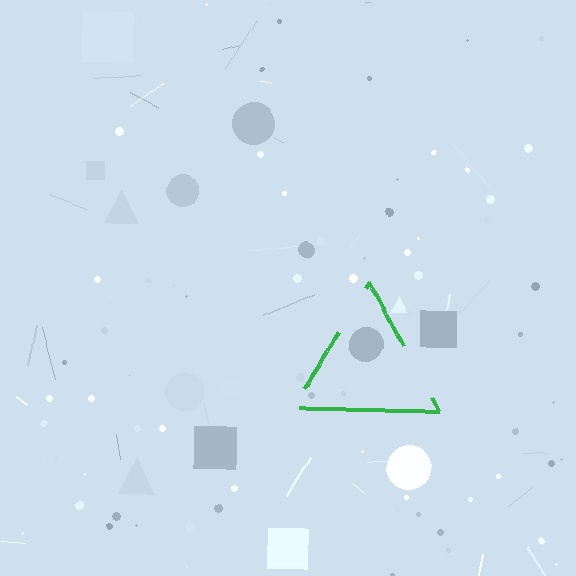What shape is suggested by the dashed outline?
The dashed outline suggests a triangle.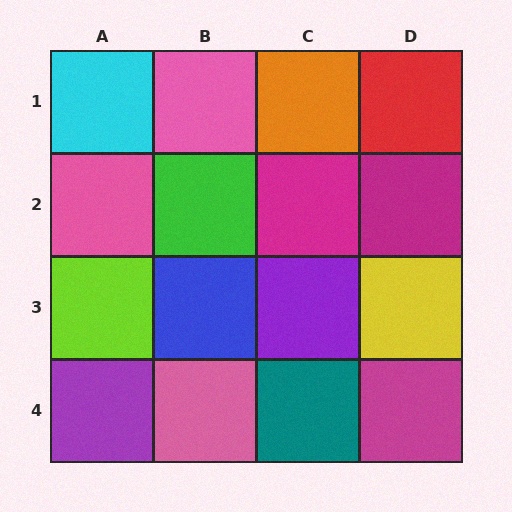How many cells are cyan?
1 cell is cyan.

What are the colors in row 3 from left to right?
Lime, blue, purple, yellow.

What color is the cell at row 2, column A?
Pink.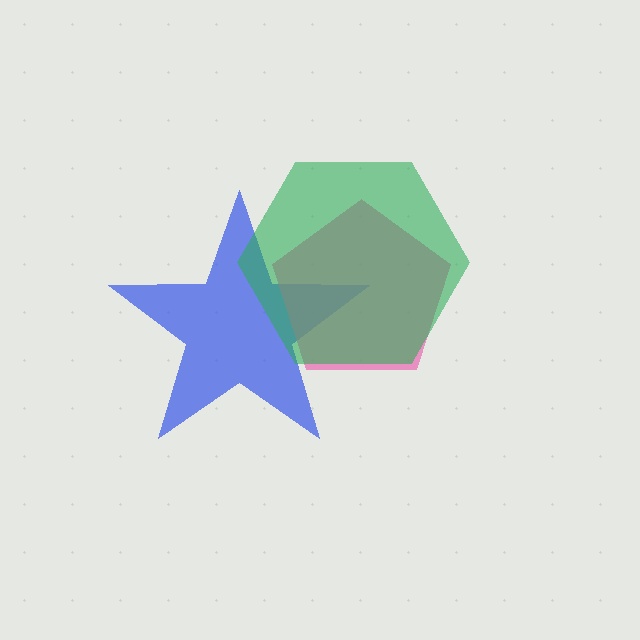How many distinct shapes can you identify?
There are 3 distinct shapes: a blue star, a pink pentagon, a green hexagon.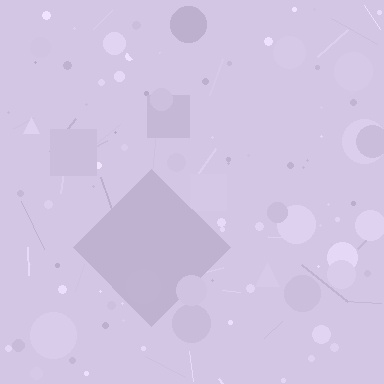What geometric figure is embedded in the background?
A diamond is embedded in the background.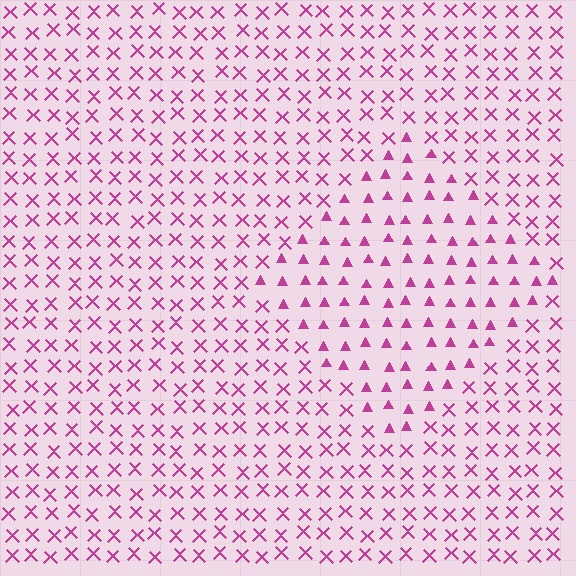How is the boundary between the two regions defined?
The boundary is defined by a change in element shape: triangles inside vs. X marks outside. All elements share the same color and spacing.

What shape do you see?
I see a diamond.